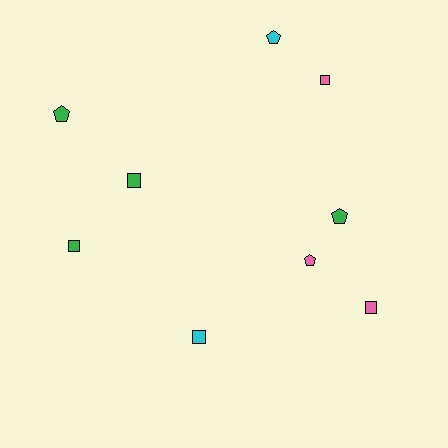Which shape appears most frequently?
Square, with 5 objects.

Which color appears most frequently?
Green, with 4 objects.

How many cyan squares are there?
There is 1 cyan square.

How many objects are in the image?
There are 9 objects.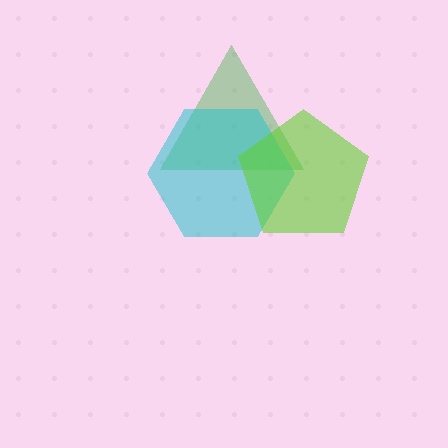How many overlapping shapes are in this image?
There are 3 overlapping shapes in the image.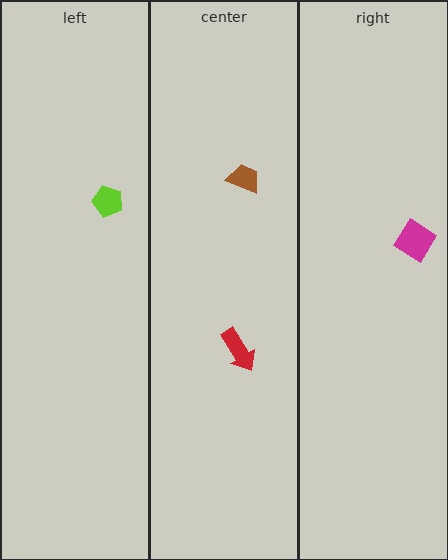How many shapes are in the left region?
1.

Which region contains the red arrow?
The center region.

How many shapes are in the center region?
2.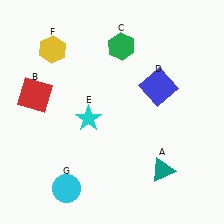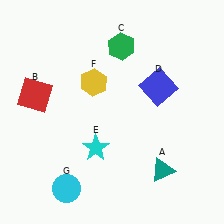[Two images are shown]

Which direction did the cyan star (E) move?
The cyan star (E) moved down.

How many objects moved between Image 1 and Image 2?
2 objects moved between the two images.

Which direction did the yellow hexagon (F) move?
The yellow hexagon (F) moved right.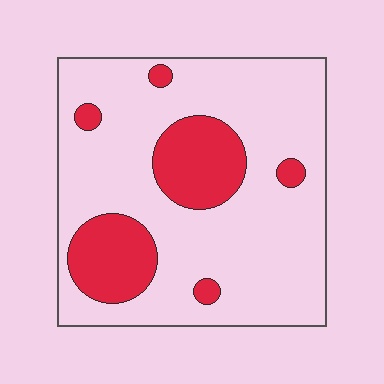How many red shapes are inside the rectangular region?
6.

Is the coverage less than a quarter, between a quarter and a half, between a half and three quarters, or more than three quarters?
Less than a quarter.